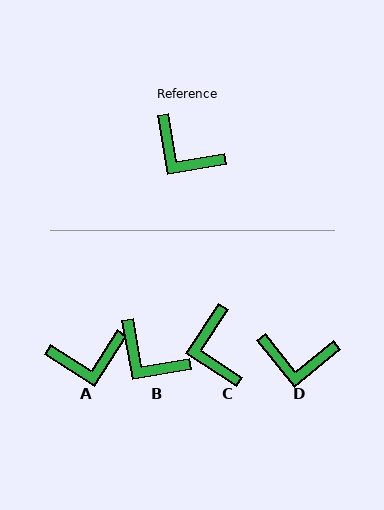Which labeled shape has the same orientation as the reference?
B.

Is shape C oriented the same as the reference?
No, it is off by about 43 degrees.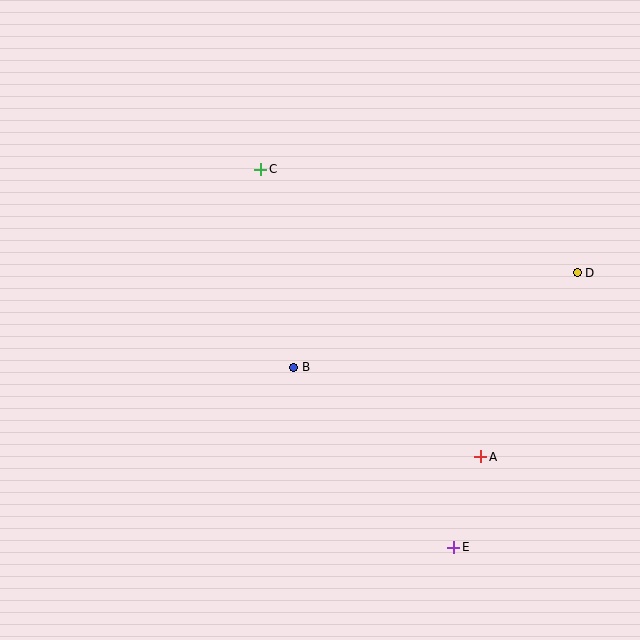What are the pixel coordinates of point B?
Point B is at (294, 367).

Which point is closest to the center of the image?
Point B at (294, 367) is closest to the center.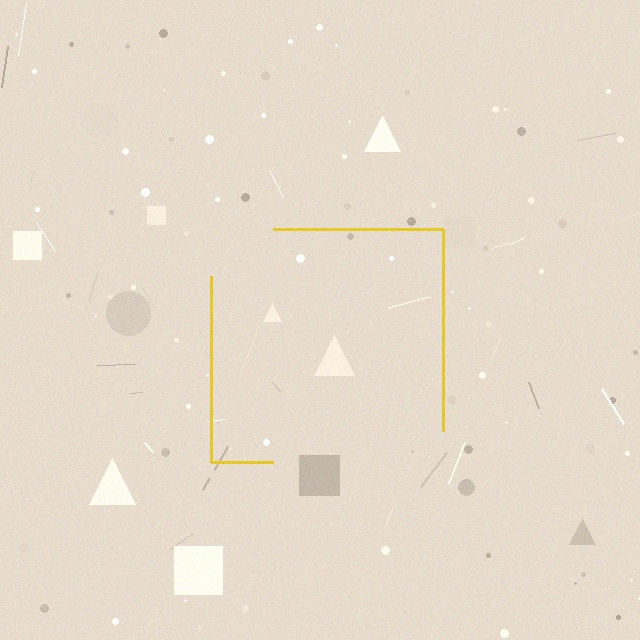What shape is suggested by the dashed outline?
The dashed outline suggests a square.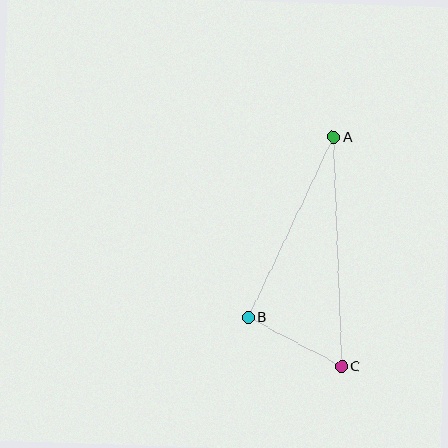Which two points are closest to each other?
Points B and C are closest to each other.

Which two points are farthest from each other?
Points A and C are farthest from each other.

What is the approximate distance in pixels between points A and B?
The distance between A and B is approximately 200 pixels.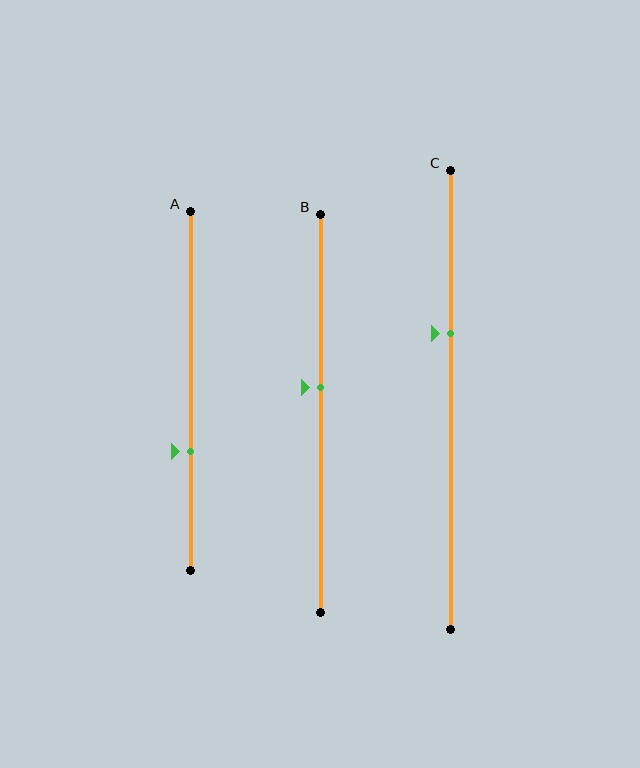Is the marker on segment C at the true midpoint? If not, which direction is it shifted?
No, the marker on segment C is shifted upward by about 15% of the segment length.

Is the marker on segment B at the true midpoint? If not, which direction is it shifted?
No, the marker on segment B is shifted upward by about 7% of the segment length.